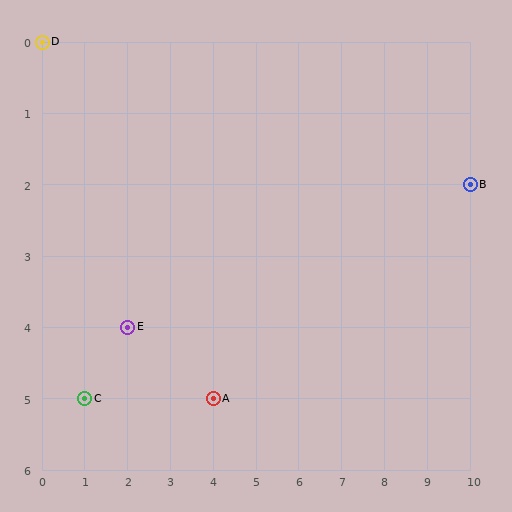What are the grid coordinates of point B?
Point B is at grid coordinates (10, 2).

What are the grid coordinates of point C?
Point C is at grid coordinates (1, 5).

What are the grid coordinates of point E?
Point E is at grid coordinates (2, 4).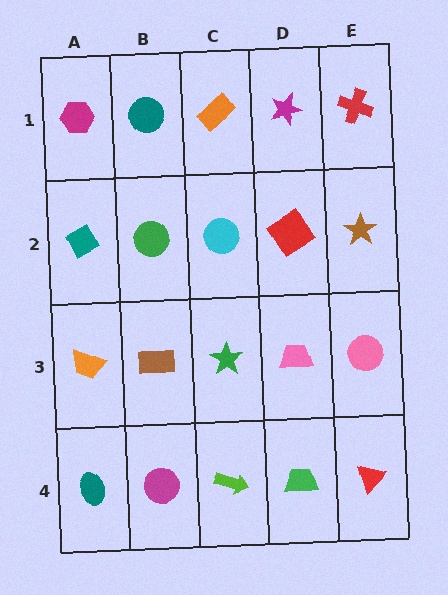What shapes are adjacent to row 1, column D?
A red diamond (row 2, column D), an orange rectangle (row 1, column C), a red cross (row 1, column E).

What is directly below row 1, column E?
A brown star.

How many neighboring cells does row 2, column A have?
3.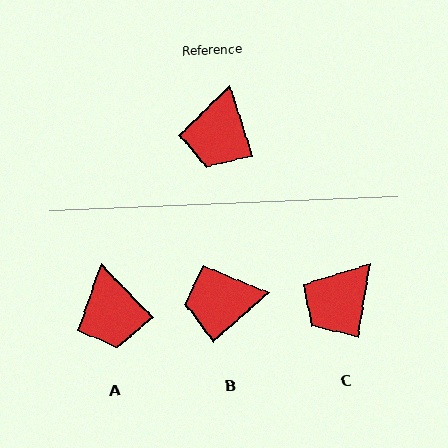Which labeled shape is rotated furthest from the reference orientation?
B, about 67 degrees away.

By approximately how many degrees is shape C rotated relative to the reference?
Approximately 27 degrees clockwise.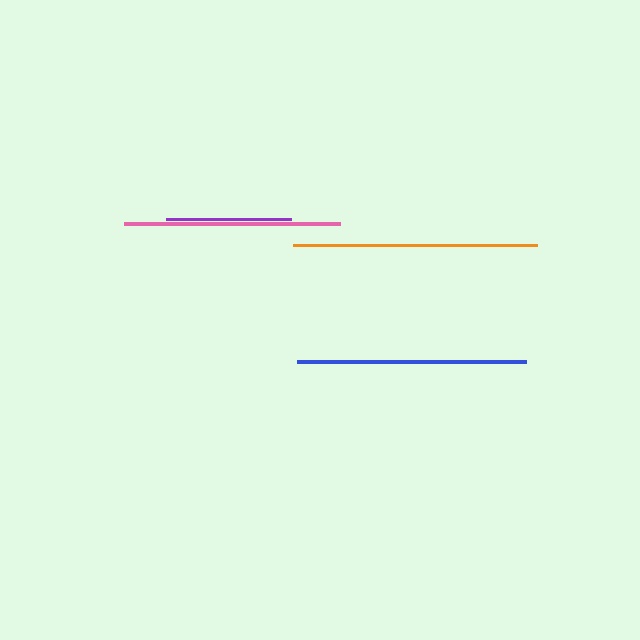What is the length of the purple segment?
The purple segment is approximately 125 pixels long.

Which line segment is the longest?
The orange line is the longest at approximately 244 pixels.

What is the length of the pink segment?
The pink segment is approximately 216 pixels long.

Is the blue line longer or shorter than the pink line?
The blue line is longer than the pink line.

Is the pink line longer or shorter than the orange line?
The orange line is longer than the pink line.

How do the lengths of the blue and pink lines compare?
The blue and pink lines are approximately the same length.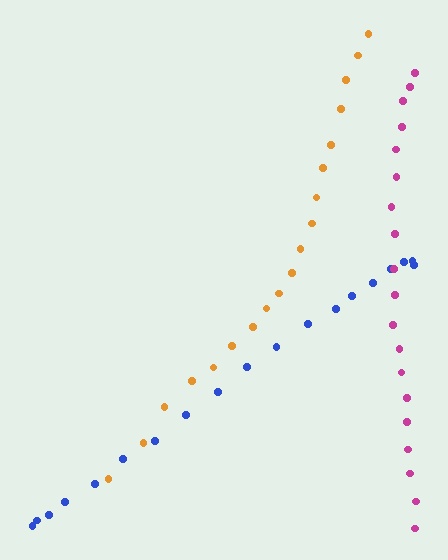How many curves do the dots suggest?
There are 3 distinct paths.